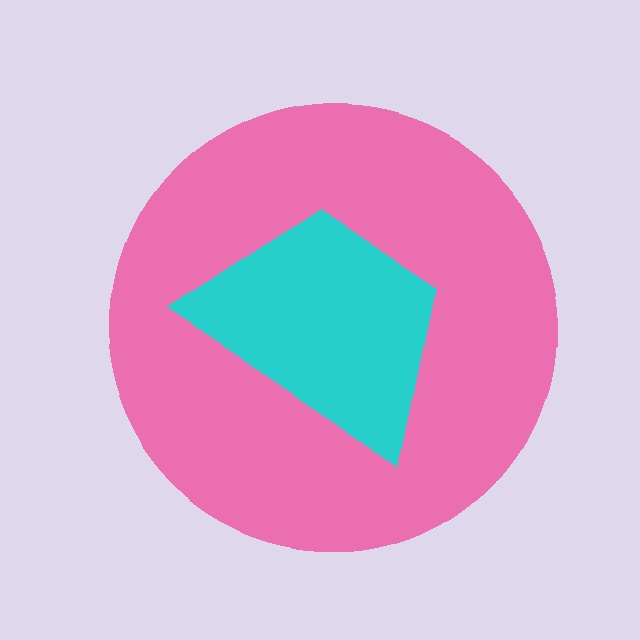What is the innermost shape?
The cyan trapezoid.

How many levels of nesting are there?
2.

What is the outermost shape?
The pink circle.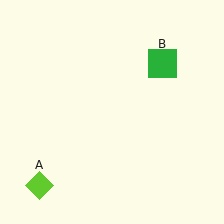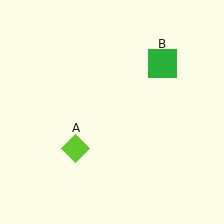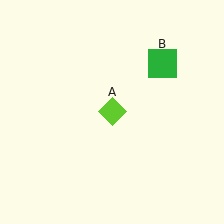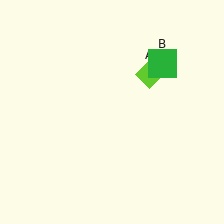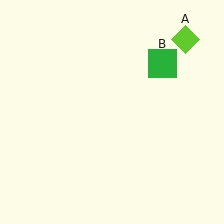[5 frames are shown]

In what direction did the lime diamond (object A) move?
The lime diamond (object A) moved up and to the right.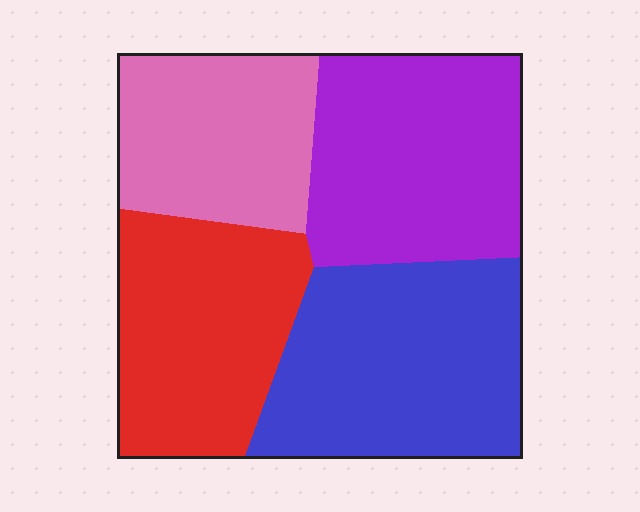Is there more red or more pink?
Red.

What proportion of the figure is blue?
Blue covers roughly 30% of the figure.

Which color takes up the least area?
Pink, at roughly 20%.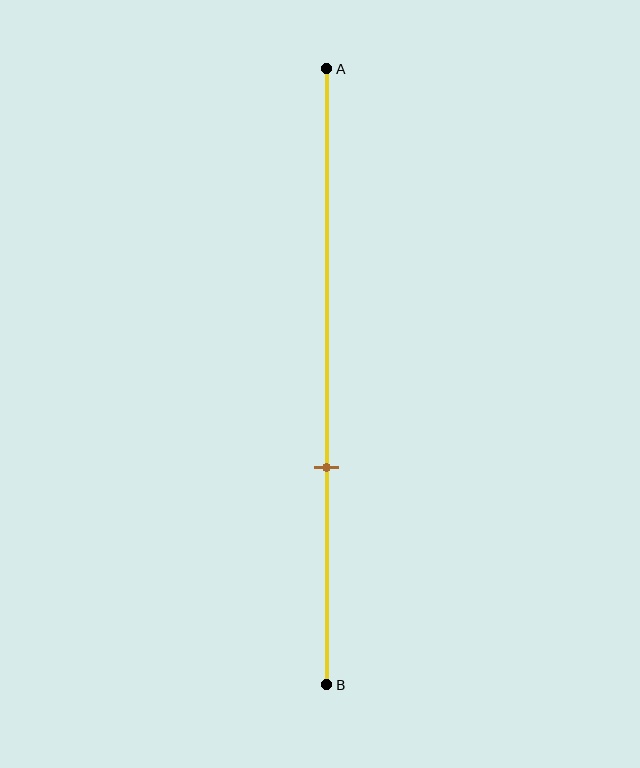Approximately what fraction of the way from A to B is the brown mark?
The brown mark is approximately 65% of the way from A to B.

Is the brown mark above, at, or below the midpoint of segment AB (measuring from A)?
The brown mark is below the midpoint of segment AB.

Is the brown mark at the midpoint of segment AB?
No, the mark is at about 65% from A, not at the 50% midpoint.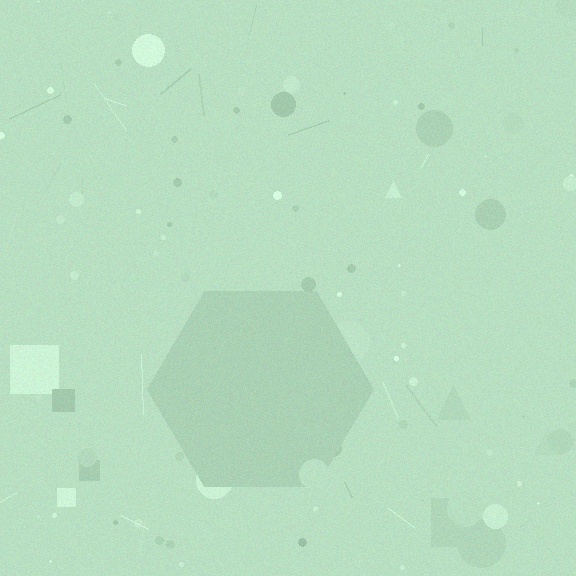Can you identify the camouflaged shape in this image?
The camouflaged shape is a hexagon.